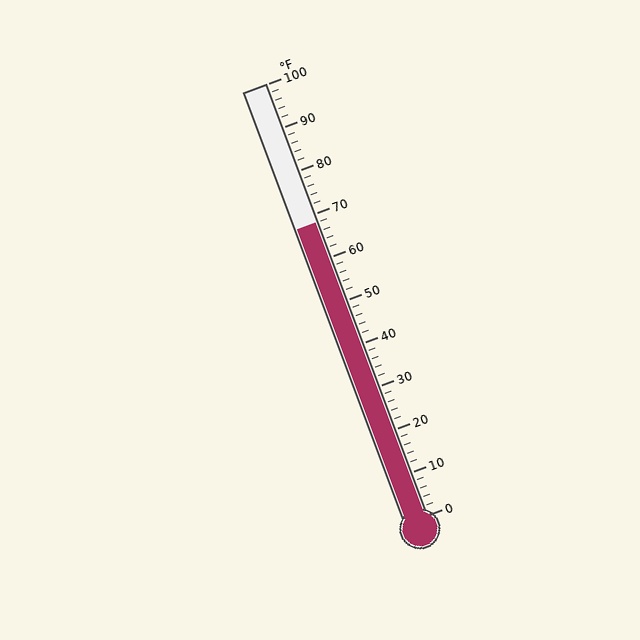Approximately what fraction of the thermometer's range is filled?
The thermometer is filled to approximately 70% of its range.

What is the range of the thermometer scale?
The thermometer scale ranges from 0°F to 100°F.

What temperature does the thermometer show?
The thermometer shows approximately 68°F.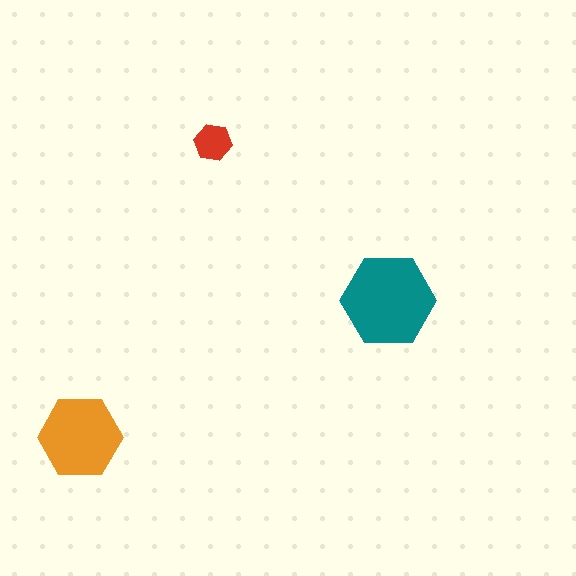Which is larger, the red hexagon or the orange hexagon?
The orange one.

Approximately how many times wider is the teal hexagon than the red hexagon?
About 2.5 times wider.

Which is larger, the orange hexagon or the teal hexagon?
The teal one.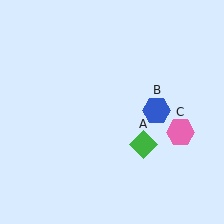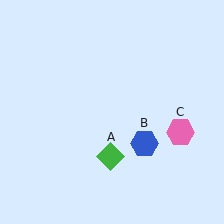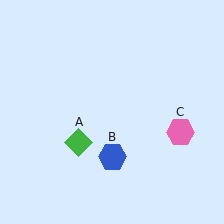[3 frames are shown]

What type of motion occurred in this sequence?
The green diamond (object A), blue hexagon (object B) rotated clockwise around the center of the scene.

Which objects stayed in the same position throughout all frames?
Pink hexagon (object C) remained stationary.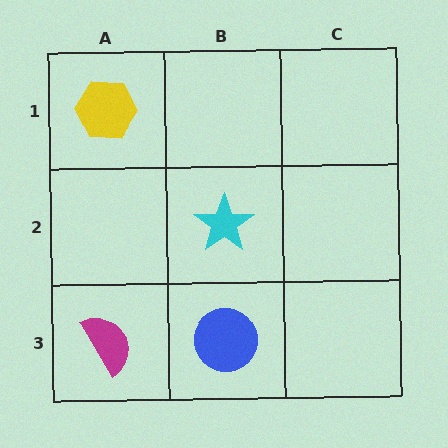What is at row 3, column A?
A magenta semicircle.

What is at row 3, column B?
A blue circle.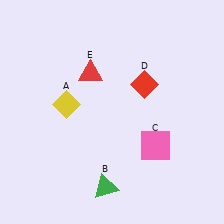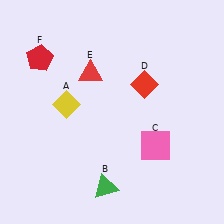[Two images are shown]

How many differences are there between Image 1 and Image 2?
There is 1 difference between the two images.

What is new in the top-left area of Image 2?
A red pentagon (F) was added in the top-left area of Image 2.